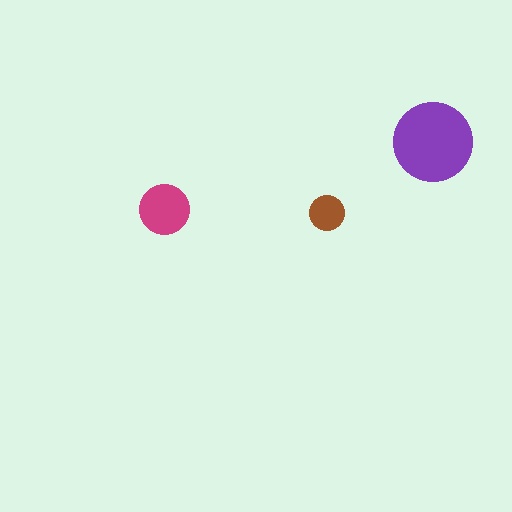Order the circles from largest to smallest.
the purple one, the magenta one, the brown one.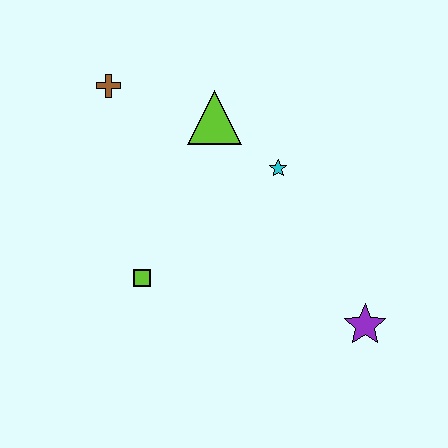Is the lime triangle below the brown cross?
Yes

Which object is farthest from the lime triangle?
The purple star is farthest from the lime triangle.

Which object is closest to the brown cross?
The lime triangle is closest to the brown cross.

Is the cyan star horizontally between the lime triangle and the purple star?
Yes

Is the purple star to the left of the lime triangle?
No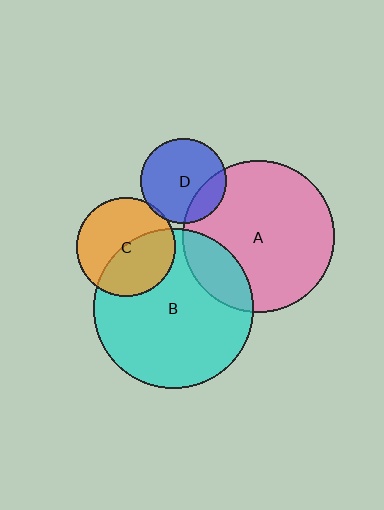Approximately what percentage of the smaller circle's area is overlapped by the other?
Approximately 20%.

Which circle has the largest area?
Circle B (cyan).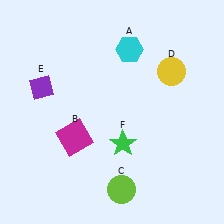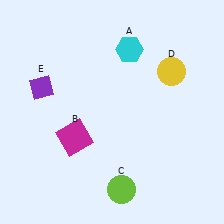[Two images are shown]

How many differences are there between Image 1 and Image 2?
There is 1 difference between the two images.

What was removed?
The green star (F) was removed in Image 2.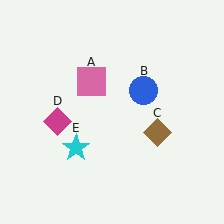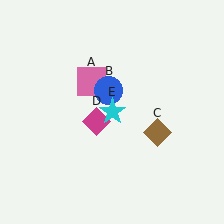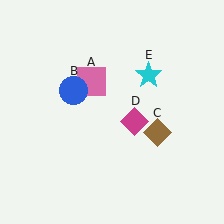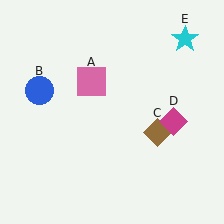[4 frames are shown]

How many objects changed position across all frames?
3 objects changed position: blue circle (object B), magenta diamond (object D), cyan star (object E).